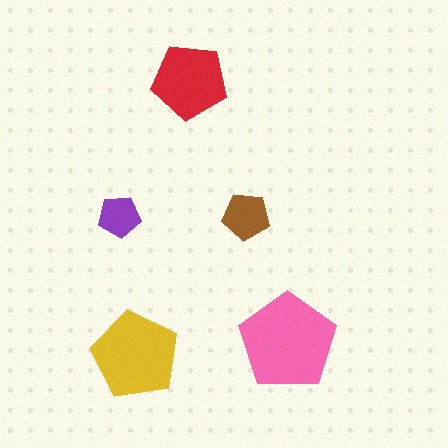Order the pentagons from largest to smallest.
the pink one, the yellow one, the red one, the brown one, the purple one.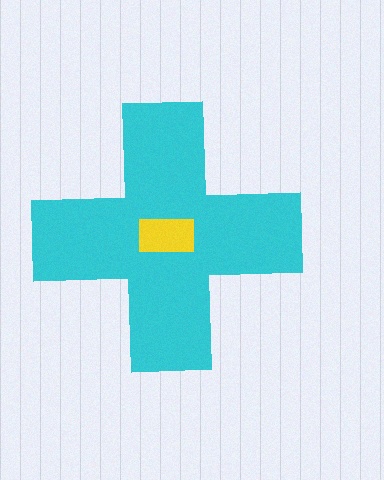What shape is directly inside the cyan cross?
The yellow rectangle.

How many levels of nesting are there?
2.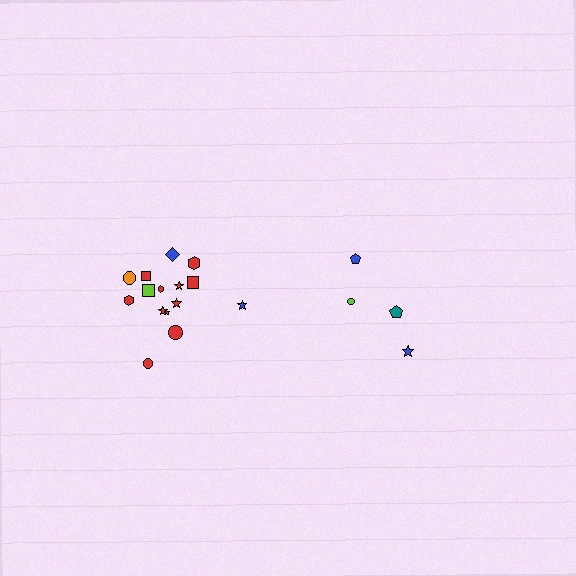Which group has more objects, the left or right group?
The left group.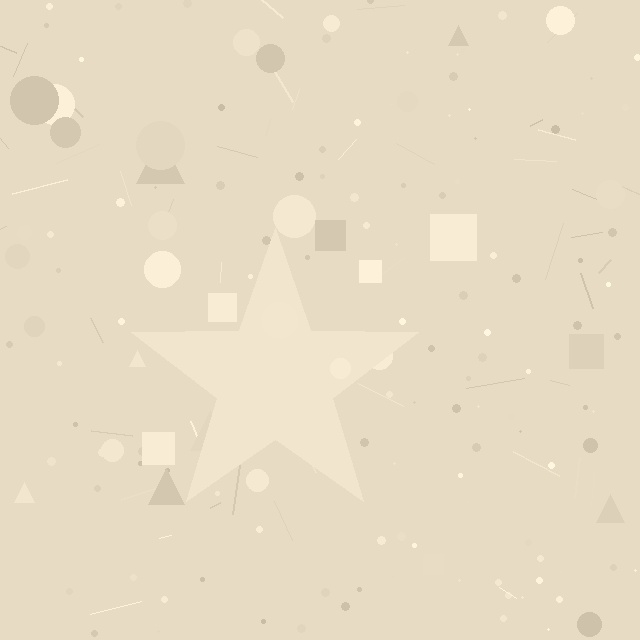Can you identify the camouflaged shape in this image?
The camouflaged shape is a star.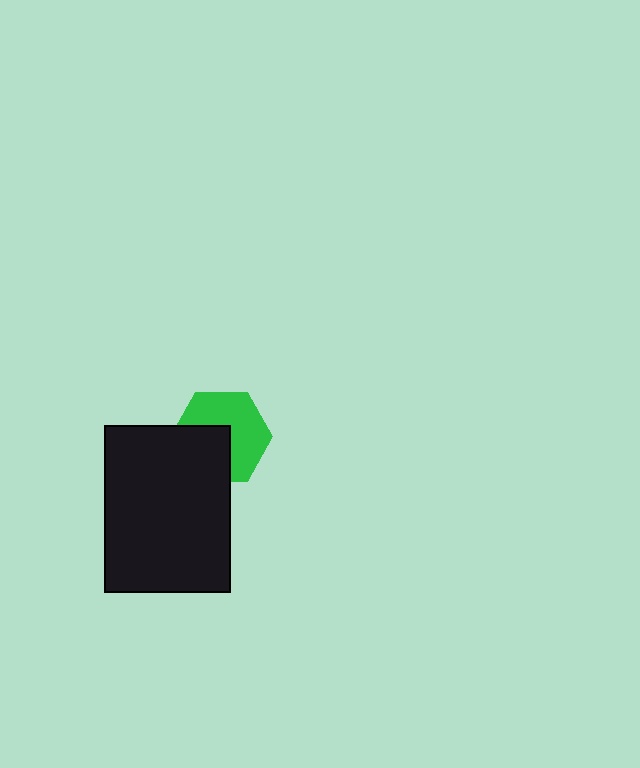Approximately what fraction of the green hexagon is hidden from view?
Roughly 41% of the green hexagon is hidden behind the black rectangle.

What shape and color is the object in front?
The object in front is a black rectangle.